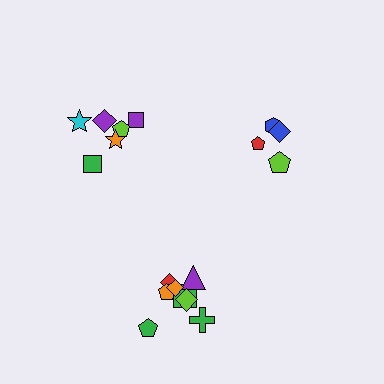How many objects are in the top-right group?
There are 4 objects.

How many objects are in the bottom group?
There are 8 objects.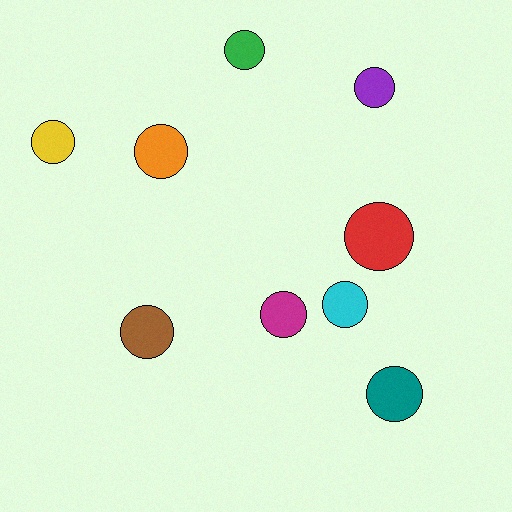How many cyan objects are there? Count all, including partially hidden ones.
There is 1 cyan object.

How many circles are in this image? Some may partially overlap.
There are 9 circles.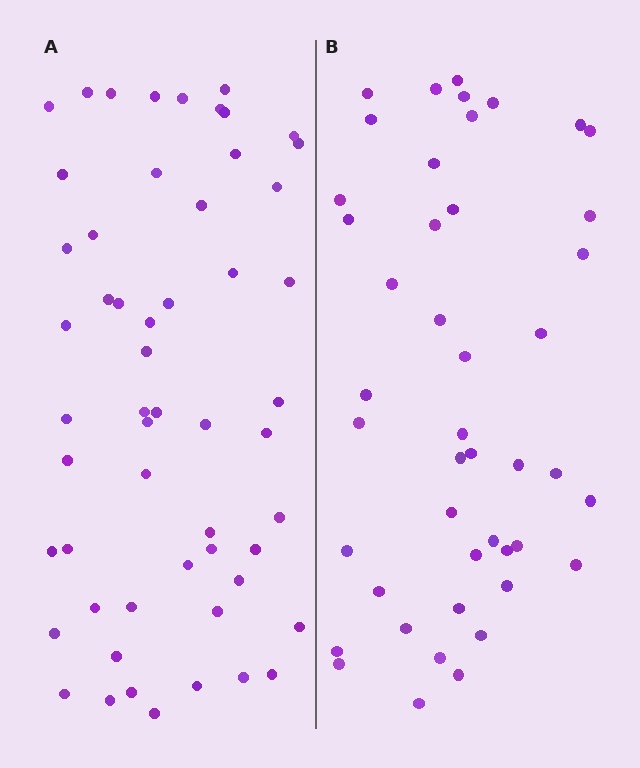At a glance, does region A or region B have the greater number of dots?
Region A (the left region) has more dots.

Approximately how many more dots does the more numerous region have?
Region A has roughly 10 or so more dots than region B.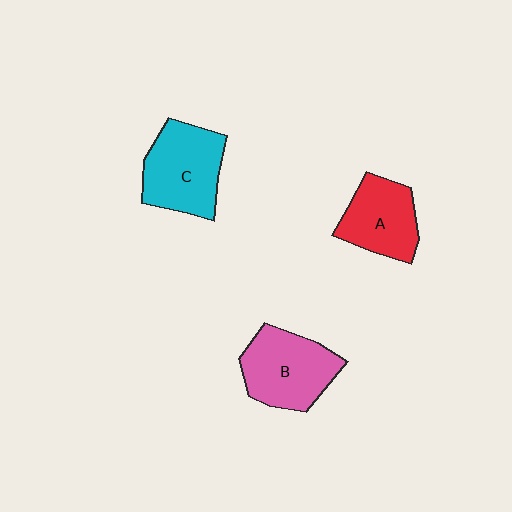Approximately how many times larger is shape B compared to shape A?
Approximately 1.2 times.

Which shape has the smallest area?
Shape A (red).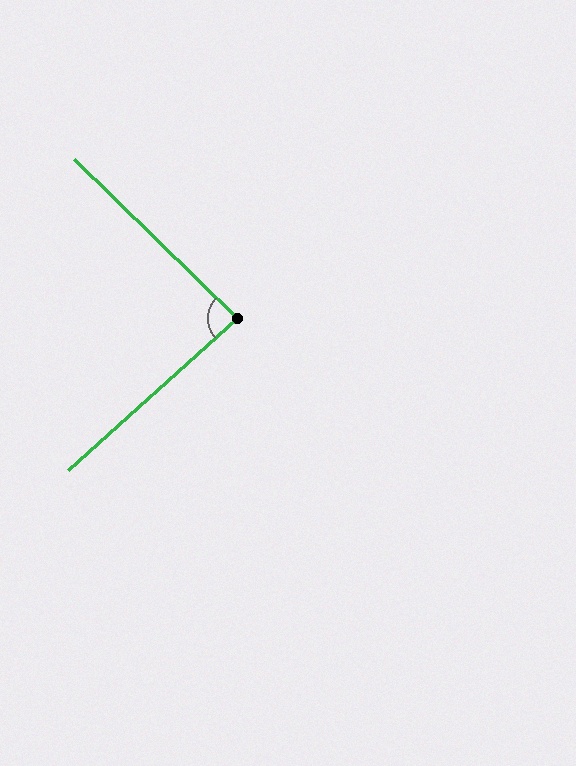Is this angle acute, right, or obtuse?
It is approximately a right angle.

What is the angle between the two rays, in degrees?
Approximately 86 degrees.